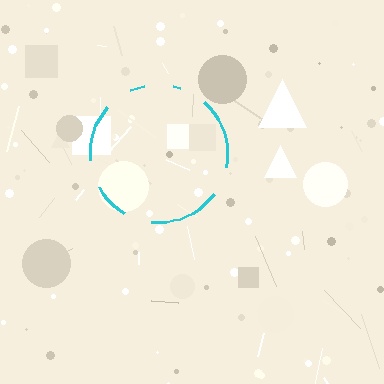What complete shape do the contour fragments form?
The contour fragments form a circle.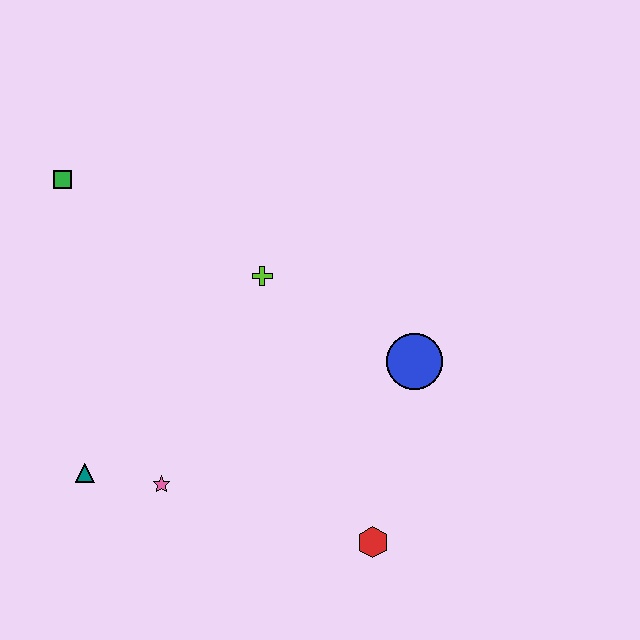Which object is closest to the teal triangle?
The pink star is closest to the teal triangle.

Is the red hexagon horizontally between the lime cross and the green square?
No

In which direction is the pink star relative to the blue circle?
The pink star is to the left of the blue circle.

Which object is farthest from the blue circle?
The green square is farthest from the blue circle.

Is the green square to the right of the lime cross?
No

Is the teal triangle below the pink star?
No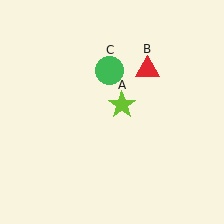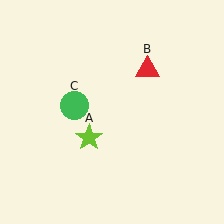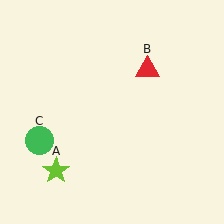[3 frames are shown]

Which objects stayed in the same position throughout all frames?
Red triangle (object B) remained stationary.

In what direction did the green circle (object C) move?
The green circle (object C) moved down and to the left.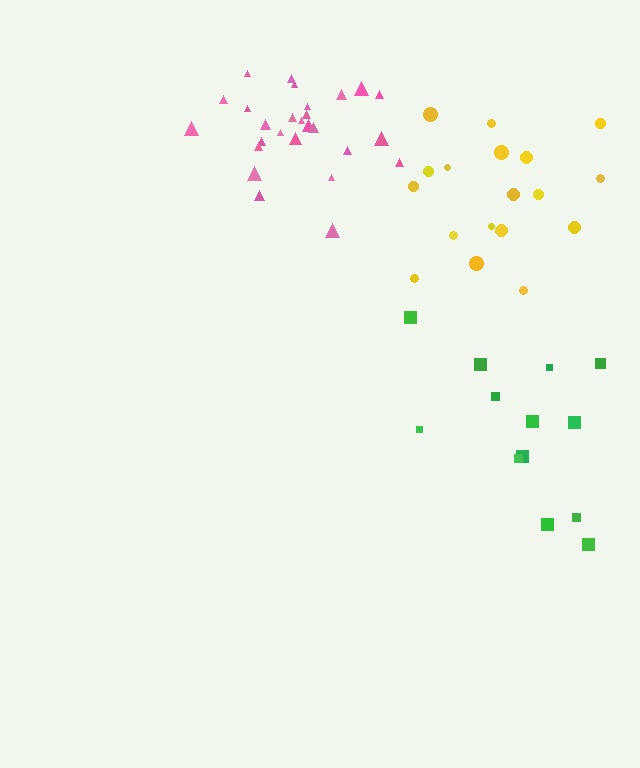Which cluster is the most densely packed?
Pink.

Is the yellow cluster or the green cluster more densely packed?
Yellow.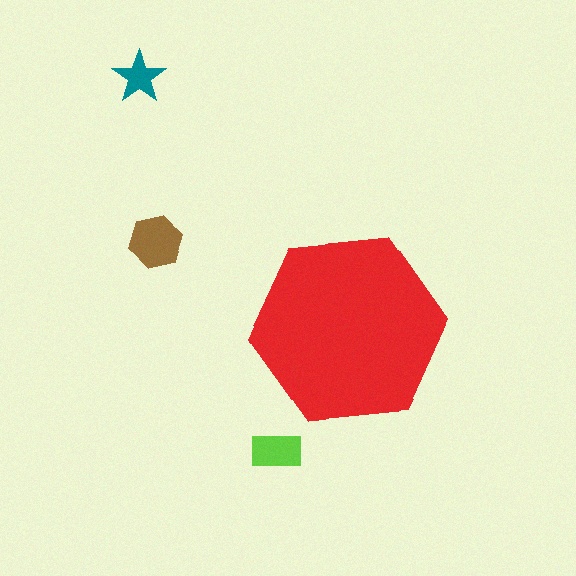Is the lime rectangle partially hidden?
No, the lime rectangle is fully visible.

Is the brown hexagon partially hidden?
No, the brown hexagon is fully visible.